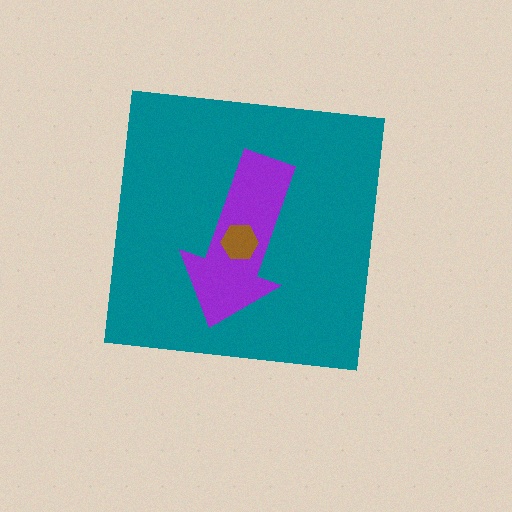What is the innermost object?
The brown hexagon.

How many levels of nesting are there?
3.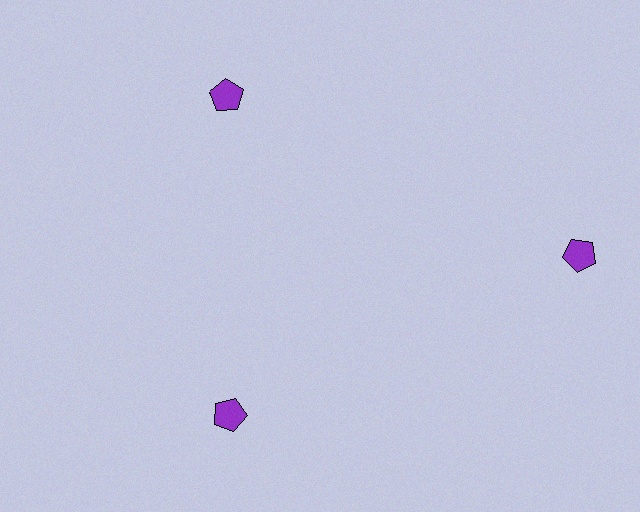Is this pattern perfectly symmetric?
No. The 3 purple pentagons are arranged in a ring, but one element near the 3 o'clock position is pushed outward from the center, breaking the 3-fold rotational symmetry.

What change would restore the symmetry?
The symmetry would be restored by moving it inward, back onto the ring so that all 3 pentagons sit at equal angles and equal distance from the center.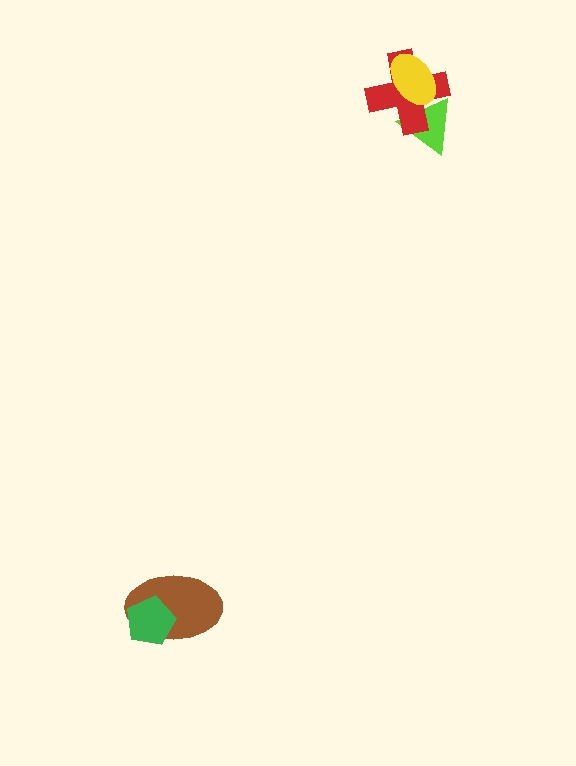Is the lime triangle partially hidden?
Yes, it is partially covered by another shape.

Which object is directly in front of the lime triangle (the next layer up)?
The red cross is directly in front of the lime triangle.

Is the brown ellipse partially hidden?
Yes, it is partially covered by another shape.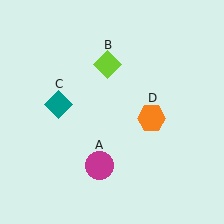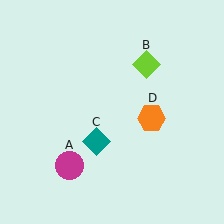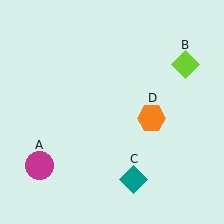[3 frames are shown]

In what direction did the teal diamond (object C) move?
The teal diamond (object C) moved down and to the right.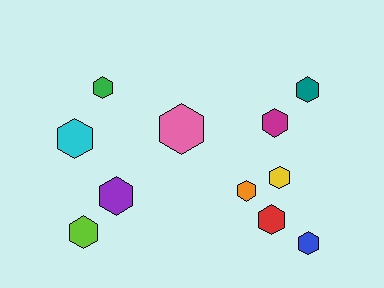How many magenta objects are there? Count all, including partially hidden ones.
There is 1 magenta object.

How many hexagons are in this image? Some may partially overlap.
There are 11 hexagons.